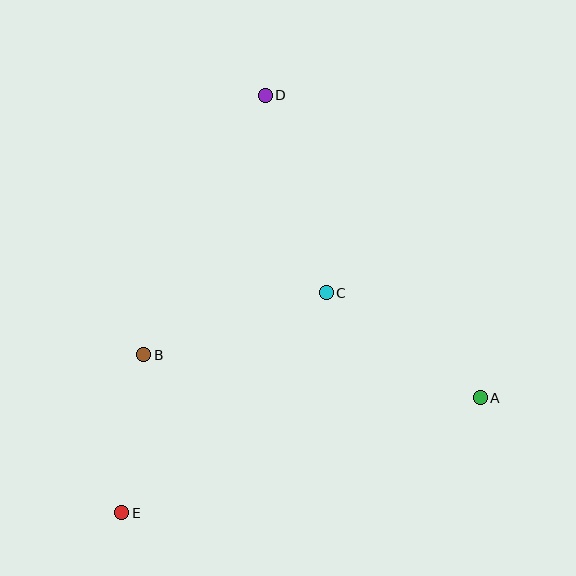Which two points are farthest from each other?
Points D and E are farthest from each other.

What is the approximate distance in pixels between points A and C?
The distance between A and C is approximately 186 pixels.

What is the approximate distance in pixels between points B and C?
The distance between B and C is approximately 193 pixels.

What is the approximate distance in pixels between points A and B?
The distance between A and B is approximately 339 pixels.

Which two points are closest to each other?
Points B and E are closest to each other.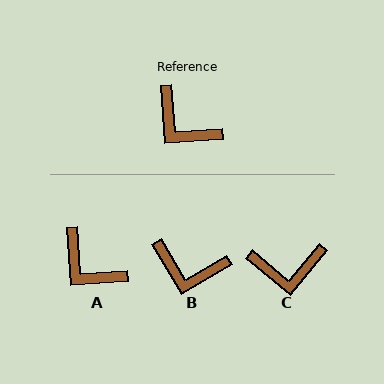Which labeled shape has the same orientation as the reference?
A.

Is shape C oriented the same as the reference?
No, it is off by about 46 degrees.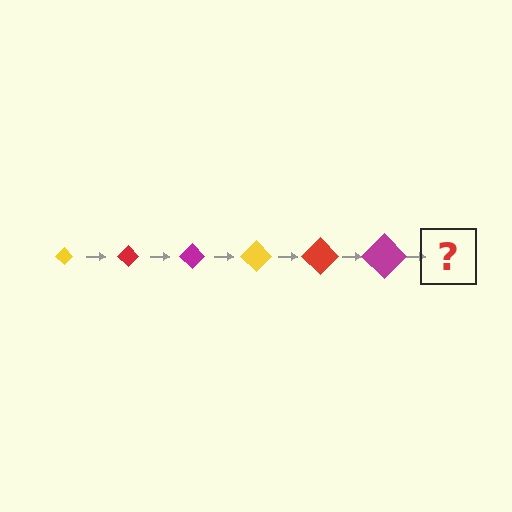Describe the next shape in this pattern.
It should be a yellow diamond, larger than the previous one.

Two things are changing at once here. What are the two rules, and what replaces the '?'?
The two rules are that the diamond grows larger each step and the color cycles through yellow, red, and magenta. The '?' should be a yellow diamond, larger than the previous one.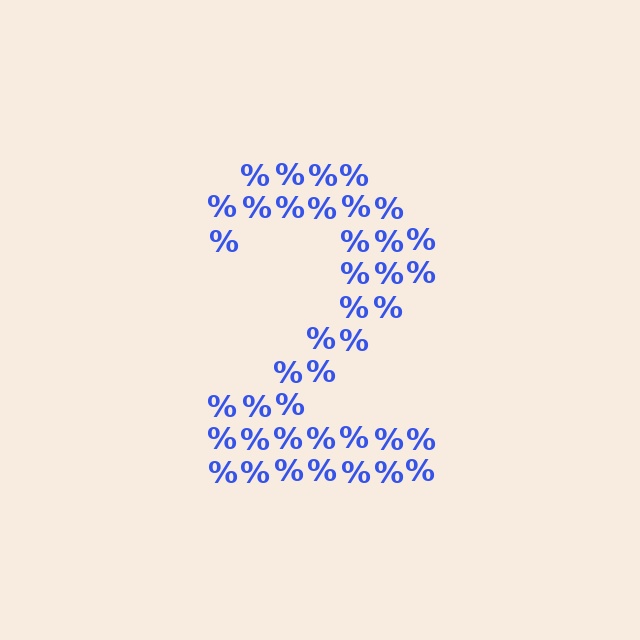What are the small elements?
The small elements are percent signs.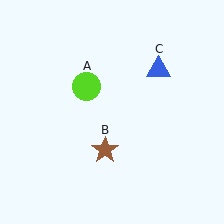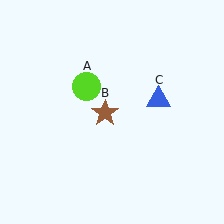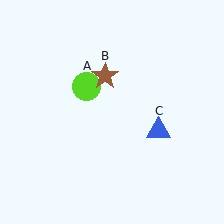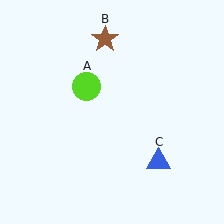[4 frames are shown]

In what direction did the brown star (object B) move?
The brown star (object B) moved up.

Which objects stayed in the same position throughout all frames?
Lime circle (object A) remained stationary.